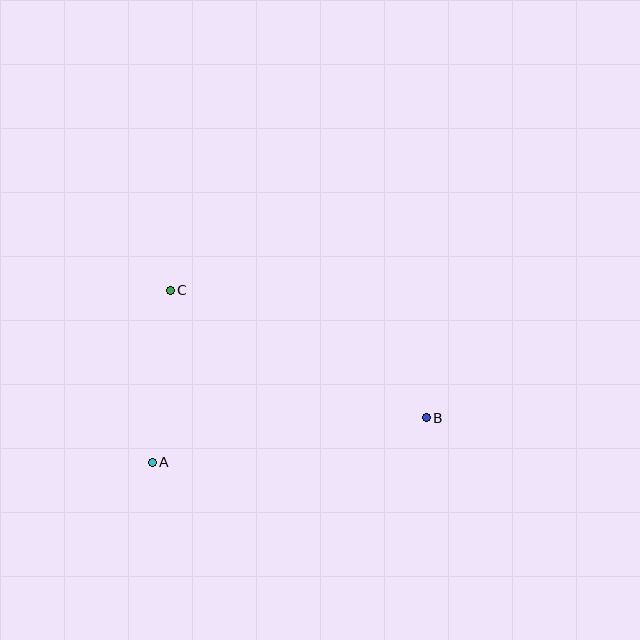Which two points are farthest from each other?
Points B and C are farthest from each other.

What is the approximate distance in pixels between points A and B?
The distance between A and B is approximately 278 pixels.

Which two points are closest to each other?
Points A and C are closest to each other.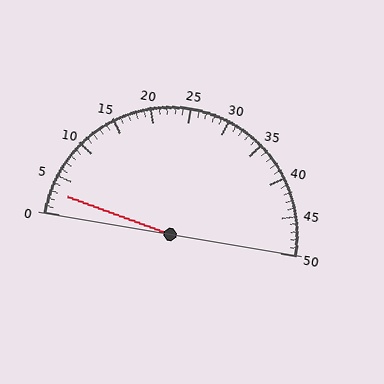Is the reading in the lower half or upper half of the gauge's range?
The reading is in the lower half of the range (0 to 50).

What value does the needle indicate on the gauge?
The needle indicates approximately 3.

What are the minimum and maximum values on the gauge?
The gauge ranges from 0 to 50.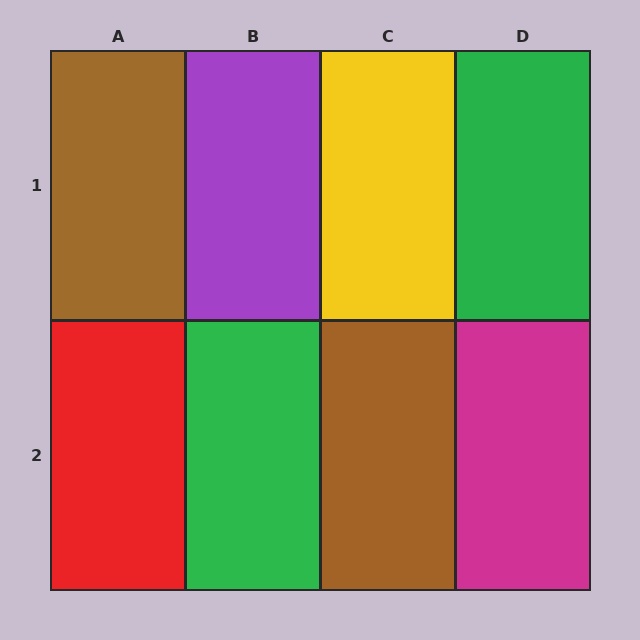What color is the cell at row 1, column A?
Brown.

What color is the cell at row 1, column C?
Yellow.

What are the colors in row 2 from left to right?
Red, green, brown, magenta.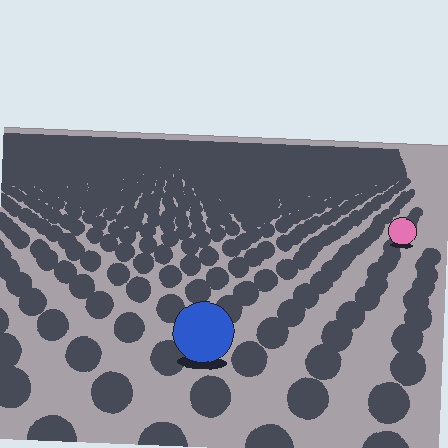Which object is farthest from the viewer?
The pink circle is farthest from the viewer. It appears smaller and the ground texture around it is denser.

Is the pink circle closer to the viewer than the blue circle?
No. The blue circle is closer — you can tell from the texture gradient: the ground texture is coarser near it.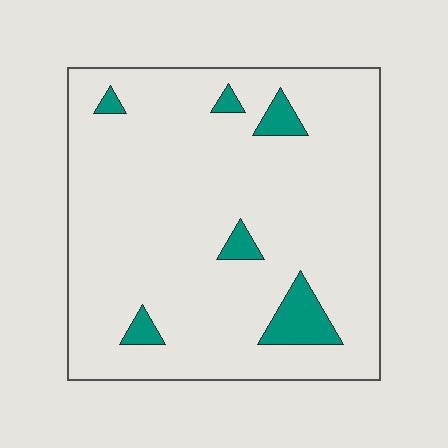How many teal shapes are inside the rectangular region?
6.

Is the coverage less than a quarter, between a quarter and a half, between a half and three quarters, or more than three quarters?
Less than a quarter.